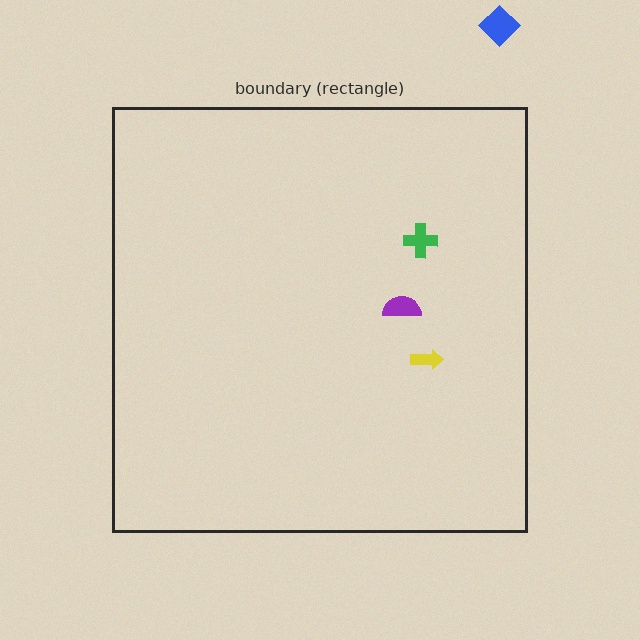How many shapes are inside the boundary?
3 inside, 1 outside.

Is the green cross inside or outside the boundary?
Inside.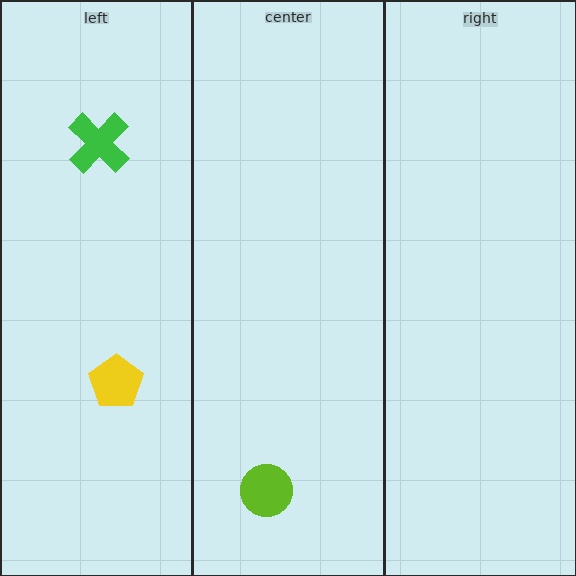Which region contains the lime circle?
The center region.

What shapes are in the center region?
The lime circle.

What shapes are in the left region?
The yellow pentagon, the green cross.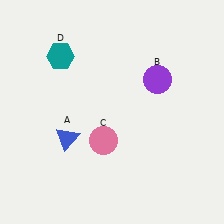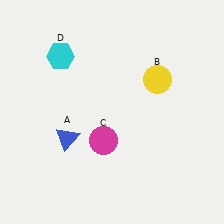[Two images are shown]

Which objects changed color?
B changed from purple to yellow. C changed from pink to magenta. D changed from teal to cyan.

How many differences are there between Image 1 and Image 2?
There are 3 differences between the two images.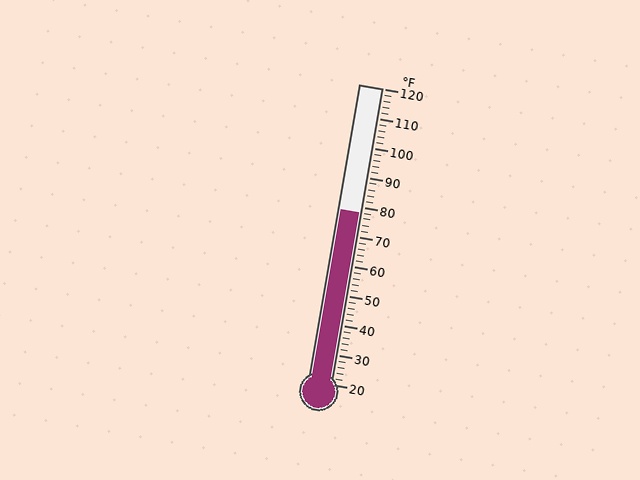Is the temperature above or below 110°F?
The temperature is below 110°F.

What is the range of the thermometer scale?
The thermometer scale ranges from 20°F to 120°F.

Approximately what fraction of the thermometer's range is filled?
The thermometer is filled to approximately 60% of its range.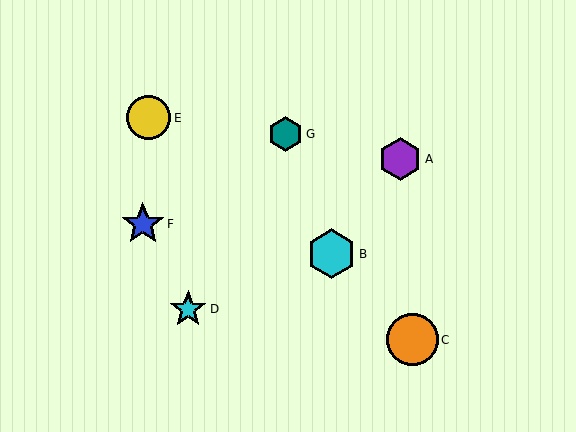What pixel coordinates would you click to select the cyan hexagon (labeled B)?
Click at (332, 254) to select the cyan hexagon B.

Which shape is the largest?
The orange circle (labeled C) is the largest.